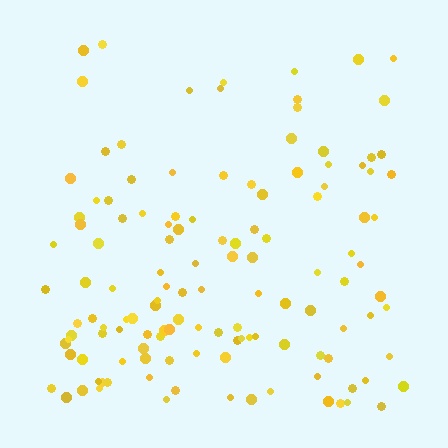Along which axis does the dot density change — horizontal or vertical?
Vertical.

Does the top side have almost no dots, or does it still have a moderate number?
Still a moderate number, just noticeably fewer than the bottom.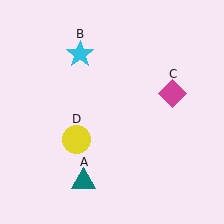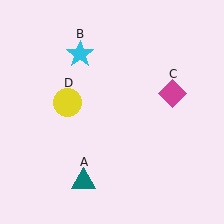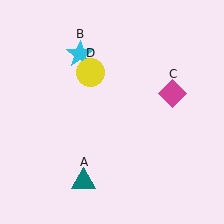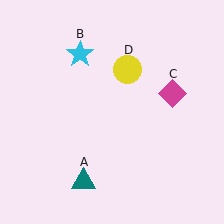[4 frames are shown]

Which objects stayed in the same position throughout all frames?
Teal triangle (object A) and cyan star (object B) and magenta diamond (object C) remained stationary.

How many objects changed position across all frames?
1 object changed position: yellow circle (object D).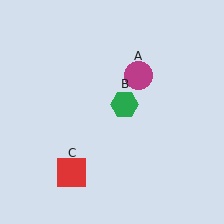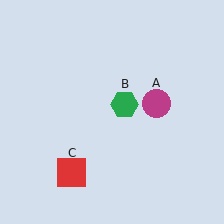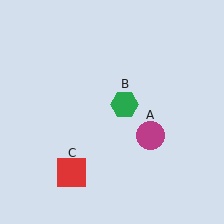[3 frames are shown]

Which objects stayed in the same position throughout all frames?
Green hexagon (object B) and red square (object C) remained stationary.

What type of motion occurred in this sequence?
The magenta circle (object A) rotated clockwise around the center of the scene.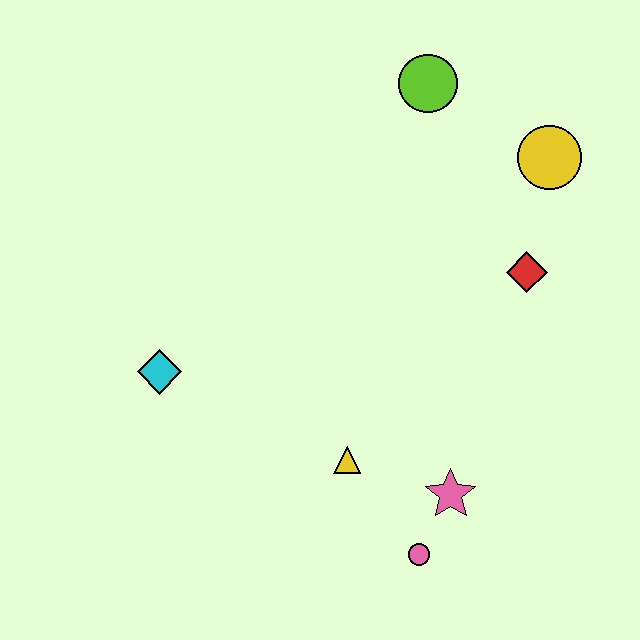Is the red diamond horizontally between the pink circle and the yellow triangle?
No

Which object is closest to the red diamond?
The yellow circle is closest to the red diamond.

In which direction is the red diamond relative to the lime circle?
The red diamond is below the lime circle.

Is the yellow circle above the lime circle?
No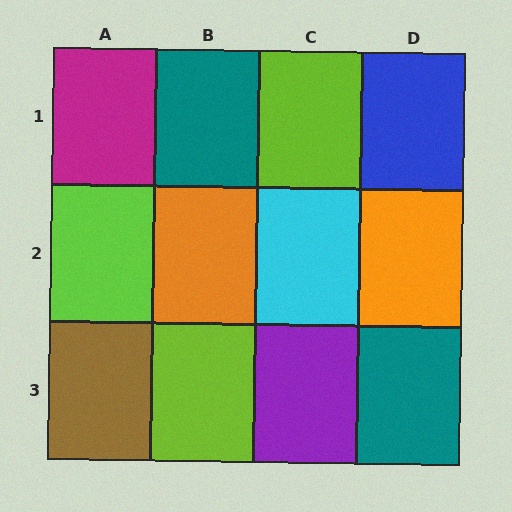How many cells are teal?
2 cells are teal.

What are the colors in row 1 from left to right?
Magenta, teal, lime, blue.